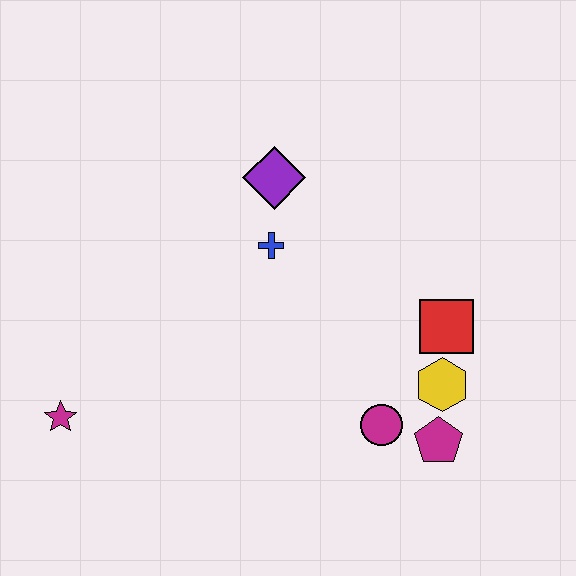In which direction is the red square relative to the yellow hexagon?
The red square is above the yellow hexagon.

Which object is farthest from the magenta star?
The red square is farthest from the magenta star.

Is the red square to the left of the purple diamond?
No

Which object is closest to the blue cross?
The purple diamond is closest to the blue cross.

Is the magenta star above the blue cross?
No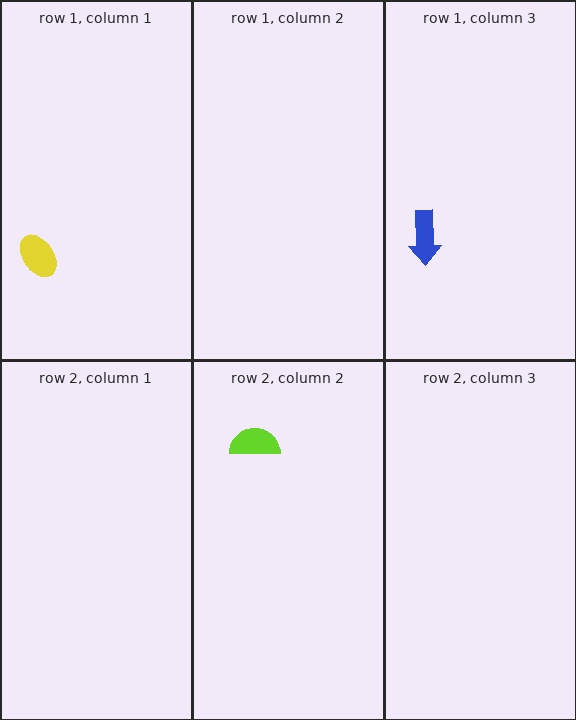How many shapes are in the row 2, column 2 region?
1.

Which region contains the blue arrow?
The row 1, column 3 region.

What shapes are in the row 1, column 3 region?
The blue arrow.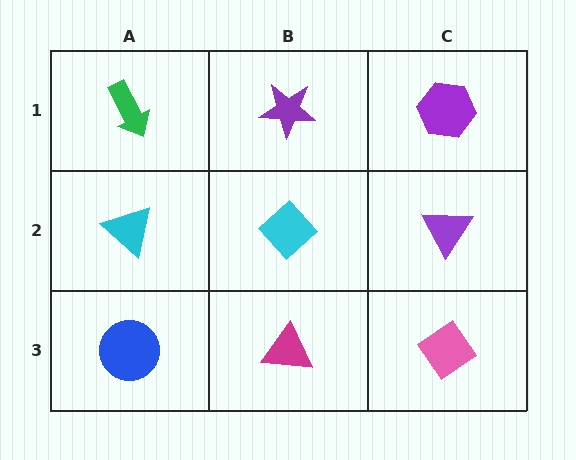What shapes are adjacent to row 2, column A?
A green arrow (row 1, column A), a blue circle (row 3, column A), a cyan diamond (row 2, column B).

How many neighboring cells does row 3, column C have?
2.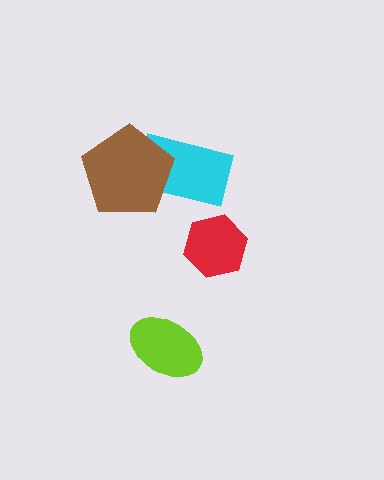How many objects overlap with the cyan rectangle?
1 object overlaps with the cyan rectangle.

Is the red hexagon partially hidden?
No, no other shape covers it.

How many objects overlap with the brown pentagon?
1 object overlaps with the brown pentagon.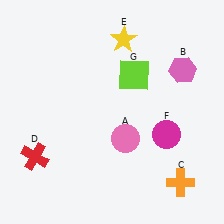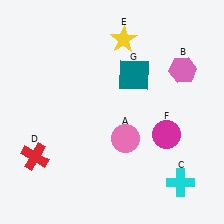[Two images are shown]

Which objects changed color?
C changed from orange to cyan. G changed from lime to teal.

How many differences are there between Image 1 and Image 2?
There are 2 differences between the two images.